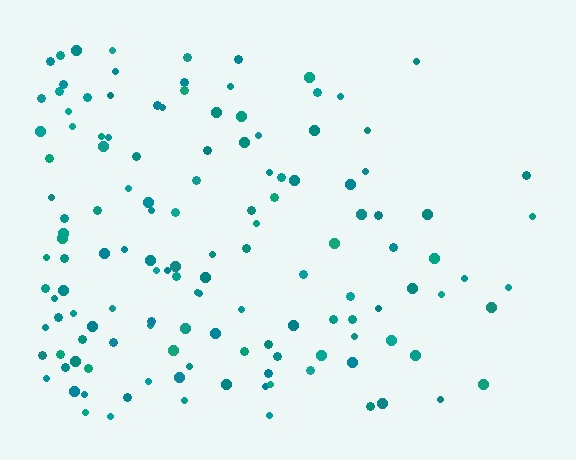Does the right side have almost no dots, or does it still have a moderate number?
Still a moderate number, just noticeably fewer than the left.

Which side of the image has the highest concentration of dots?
The left.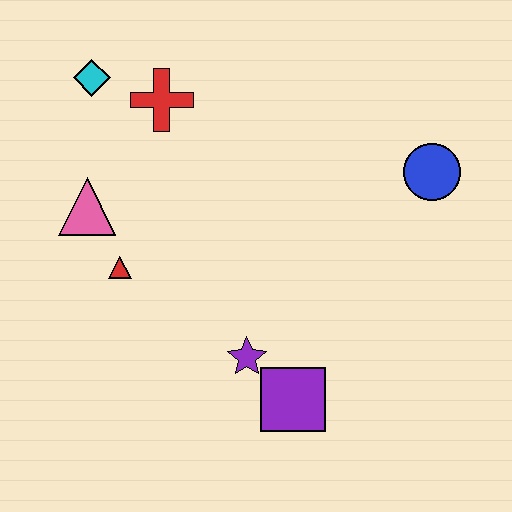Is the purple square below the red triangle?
Yes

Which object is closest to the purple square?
The purple star is closest to the purple square.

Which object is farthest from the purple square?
The cyan diamond is farthest from the purple square.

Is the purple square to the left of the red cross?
No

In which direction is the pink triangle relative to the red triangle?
The pink triangle is above the red triangle.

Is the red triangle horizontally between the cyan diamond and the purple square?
Yes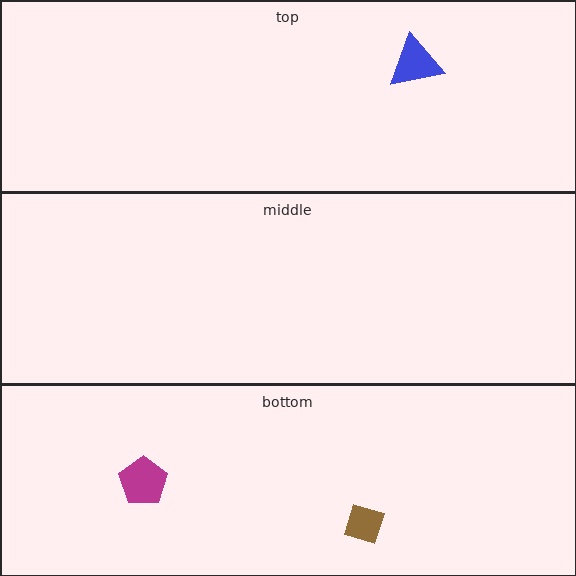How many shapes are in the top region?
1.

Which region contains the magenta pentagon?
The bottom region.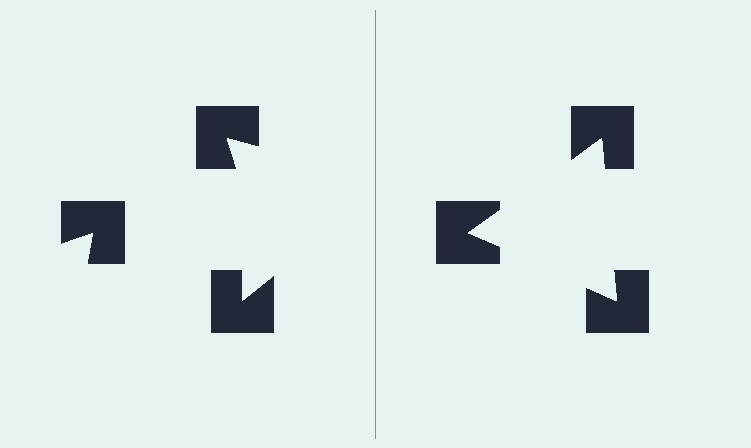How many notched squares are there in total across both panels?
6 — 3 on each side.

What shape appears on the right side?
An illusory triangle.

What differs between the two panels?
The notched squares are positioned identically on both sides; only the wedge orientations differ. On the right they align to a triangle; on the left they are misaligned.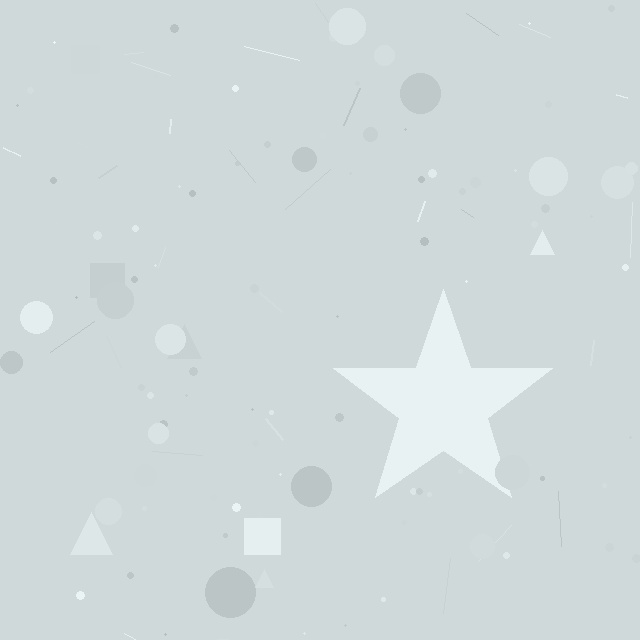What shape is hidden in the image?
A star is hidden in the image.